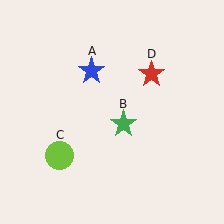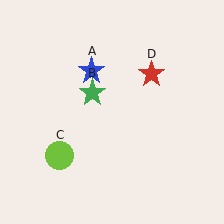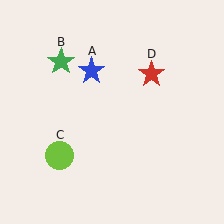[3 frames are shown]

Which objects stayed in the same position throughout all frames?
Blue star (object A) and lime circle (object C) and red star (object D) remained stationary.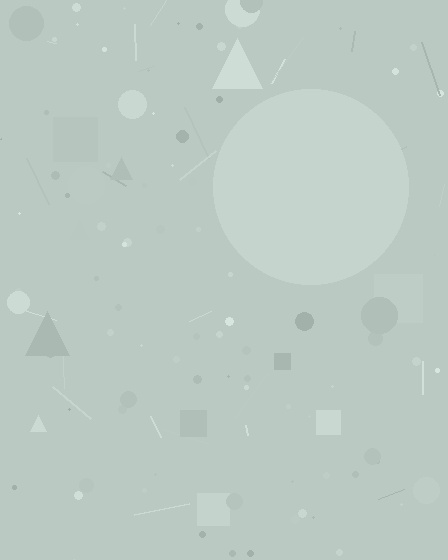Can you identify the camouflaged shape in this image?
The camouflaged shape is a circle.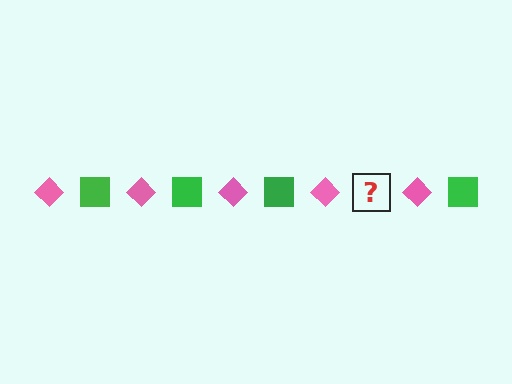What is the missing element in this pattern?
The missing element is a green square.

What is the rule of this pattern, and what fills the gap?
The rule is that the pattern alternates between pink diamond and green square. The gap should be filled with a green square.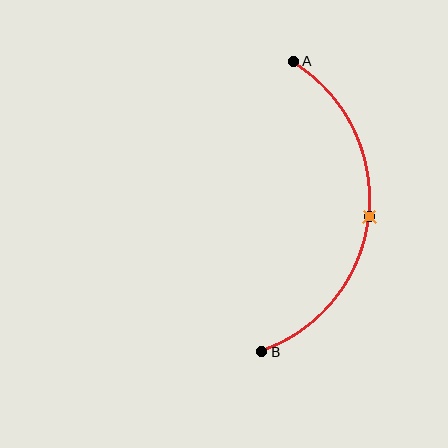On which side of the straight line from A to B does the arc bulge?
The arc bulges to the right of the straight line connecting A and B.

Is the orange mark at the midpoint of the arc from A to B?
Yes. The orange mark lies on the arc at equal arc-length from both A and B — it is the arc midpoint.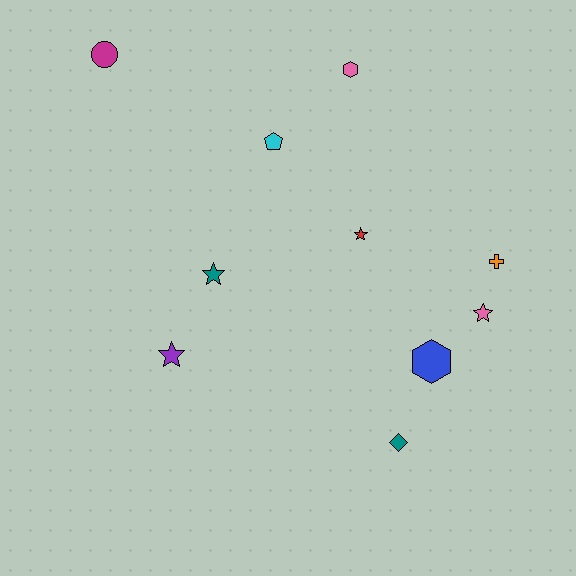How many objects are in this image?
There are 10 objects.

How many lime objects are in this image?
There are no lime objects.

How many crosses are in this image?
There is 1 cross.